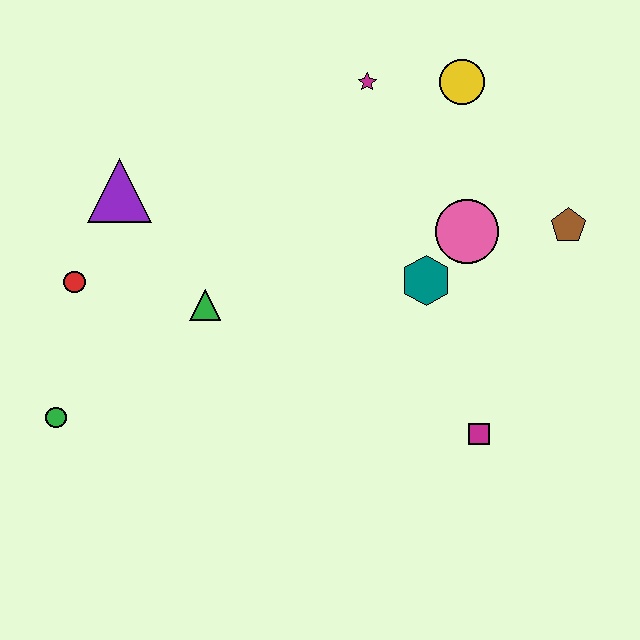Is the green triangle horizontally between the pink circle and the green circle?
Yes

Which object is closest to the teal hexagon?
The pink circle is closest to the teal hexagon.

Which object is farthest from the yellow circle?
The green circle is farthest from the yellow circle.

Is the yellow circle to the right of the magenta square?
No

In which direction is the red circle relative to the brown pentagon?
The red circle is to the left of the brown pentagon.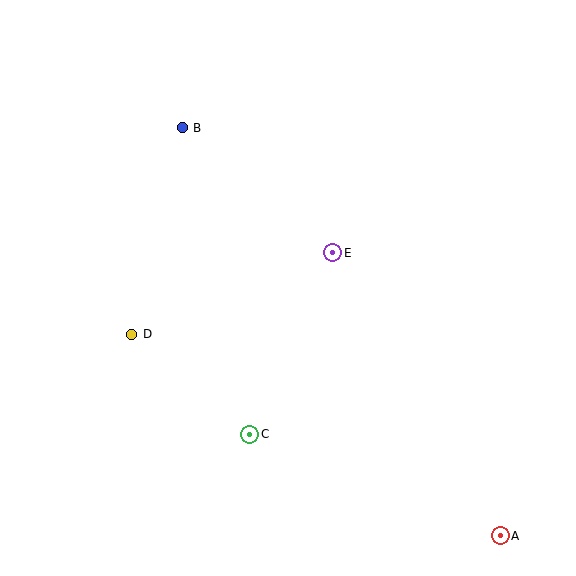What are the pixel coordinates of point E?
Point E is at (333, 253).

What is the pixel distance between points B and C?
The distance between B and C is 314 pixels.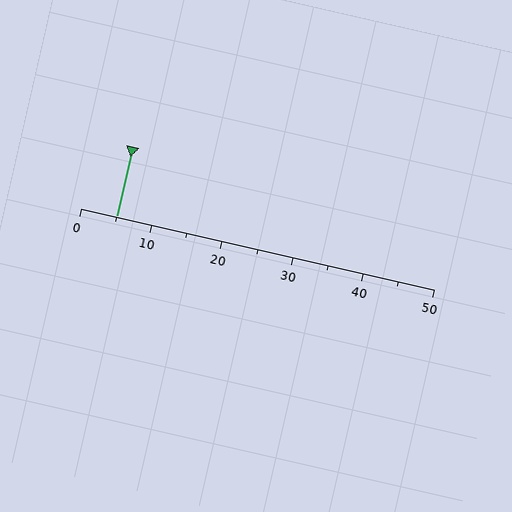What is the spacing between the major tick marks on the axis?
The major ticks are spaced 10 apart.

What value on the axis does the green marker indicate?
The marker indicates approximately 5.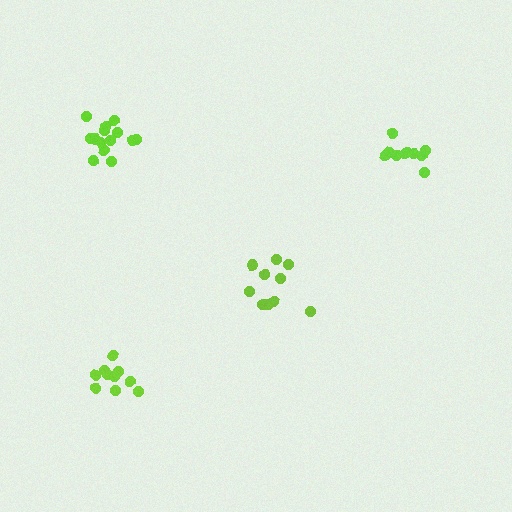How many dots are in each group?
Group 1: 10 dots, Group 2: 14 dots, Group 3: 10 dots, Group 4: 10 dots (44 total).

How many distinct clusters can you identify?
There are 4 distinct clusters.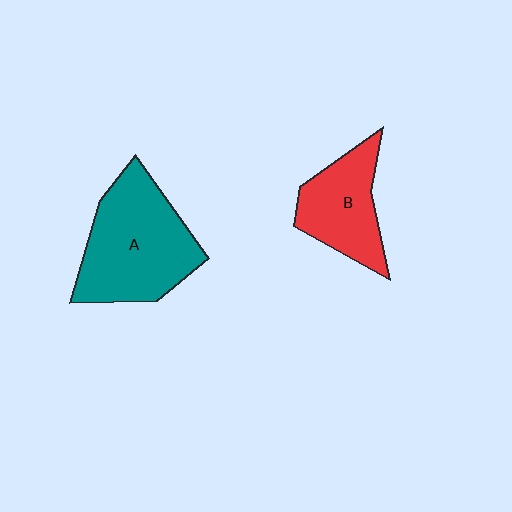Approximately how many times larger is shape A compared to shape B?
Approximately 1.6 times.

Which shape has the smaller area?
Shape B (red).